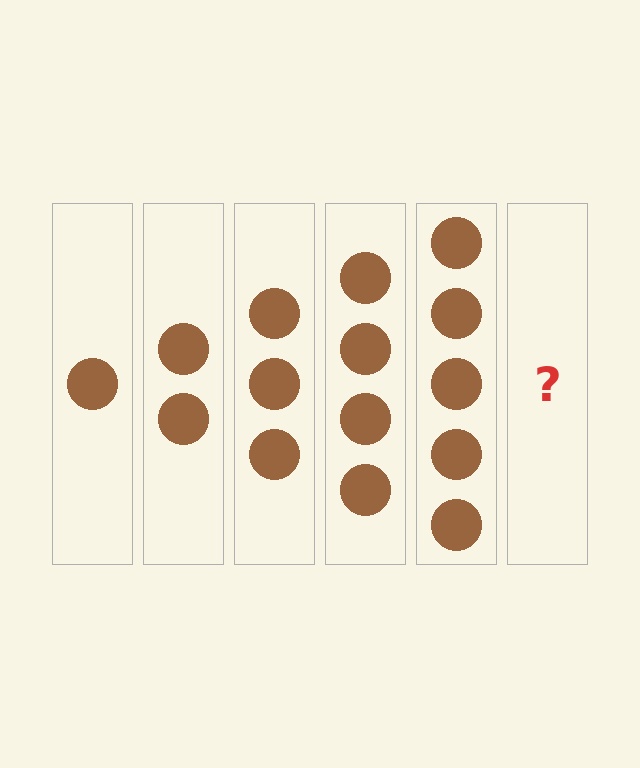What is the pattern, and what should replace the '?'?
The pattern is that each step adds one more circle. The '?' should be 6 circles.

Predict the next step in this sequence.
The next step is 6 circles.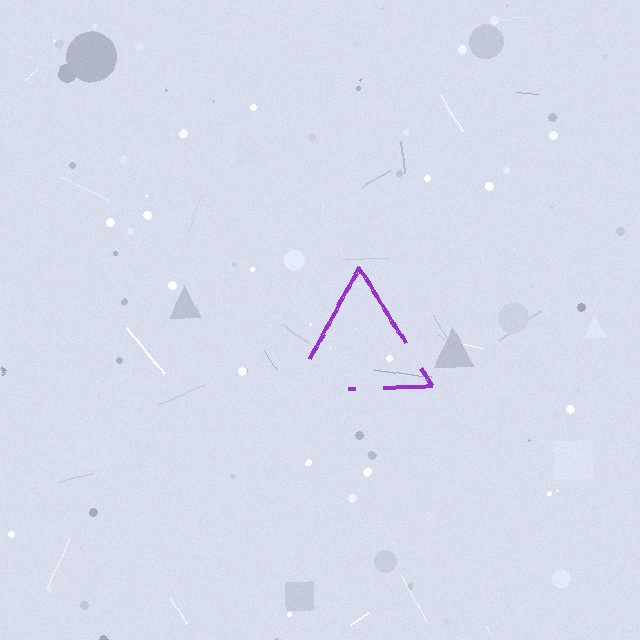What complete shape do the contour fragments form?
The contour fragments form a triangle.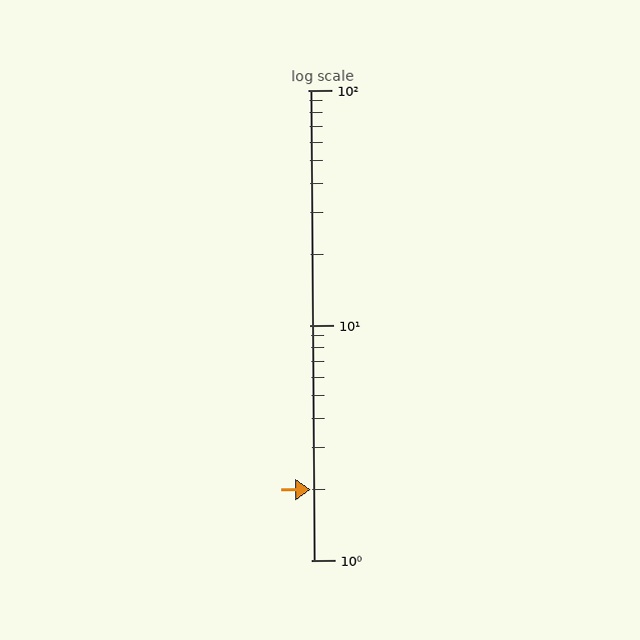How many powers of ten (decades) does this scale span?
The scale spans 2 decades, from 1 to 100.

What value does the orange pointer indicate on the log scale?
The pointer indicates approximately 2.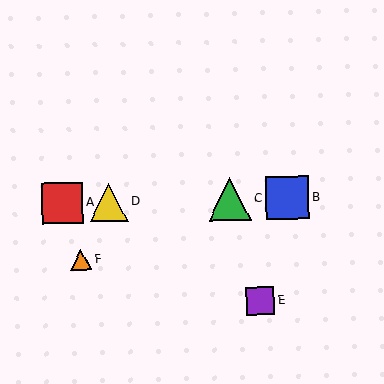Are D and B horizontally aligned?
Yes, both are at y≈202.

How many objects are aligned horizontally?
4 objects (A, B, C, D) are aligned horizontally.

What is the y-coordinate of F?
Object F is at y≈260.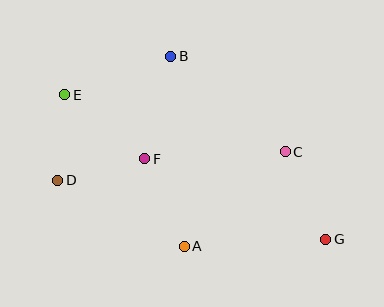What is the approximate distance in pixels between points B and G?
The distance between B and G is approximately 240 pixels.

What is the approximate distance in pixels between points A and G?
The distance between A and G is approximately 142 pixels.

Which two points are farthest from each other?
Points E and G are farthest from each other.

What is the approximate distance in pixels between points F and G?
The distance between F and G is approximately 198 pixels.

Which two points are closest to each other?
Points D and E are closest to each other.